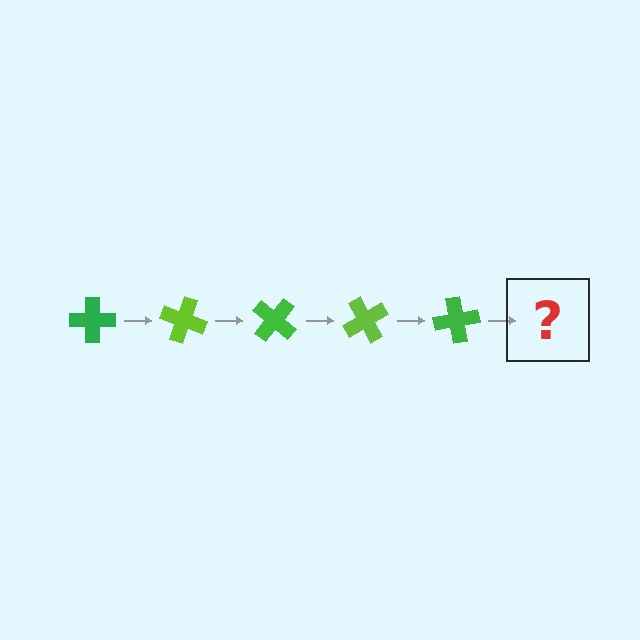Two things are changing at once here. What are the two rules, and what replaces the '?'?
The two rules are that it rotates 20 degrees each step and the color cycles through green and lime. The '?' should be a lime cross, rotated 100 degrees from the start.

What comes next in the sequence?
The next element should be a lime cross, rotated 100 degrees from the start.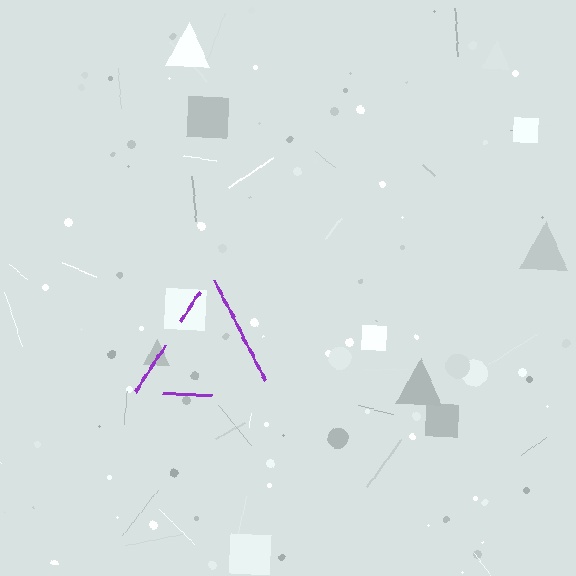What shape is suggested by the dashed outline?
The dashed outline suggests a triangle.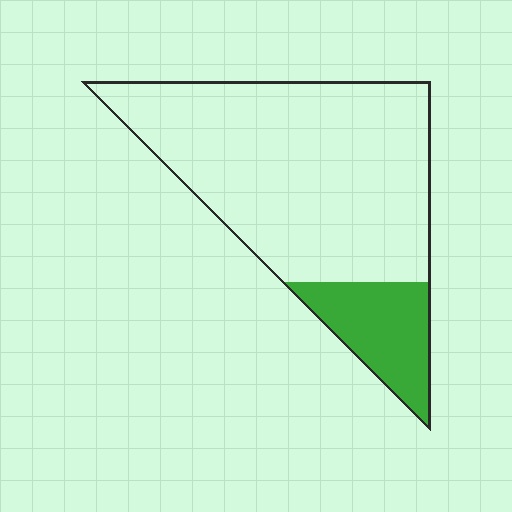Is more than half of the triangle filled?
No.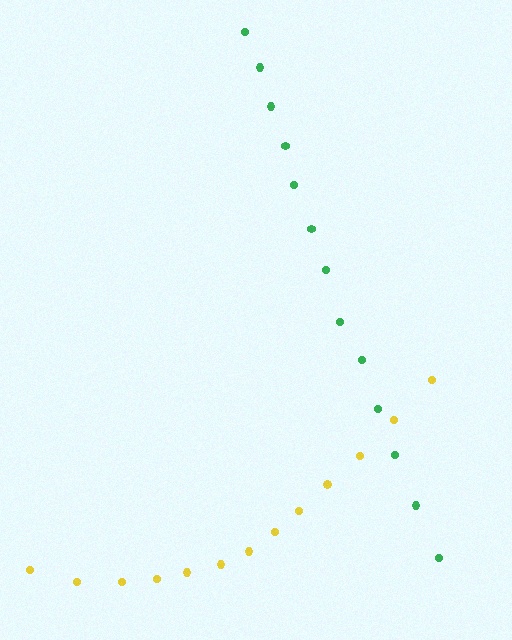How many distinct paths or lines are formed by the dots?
There are 2 distinct paths.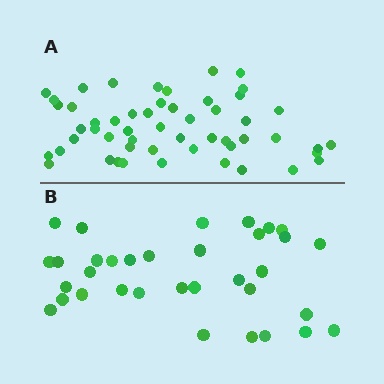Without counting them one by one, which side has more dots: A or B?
Region A (the top region) has more dots.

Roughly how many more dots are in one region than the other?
Region A has approximately 20 more dots than region B.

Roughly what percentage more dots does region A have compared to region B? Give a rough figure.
About 55% more.